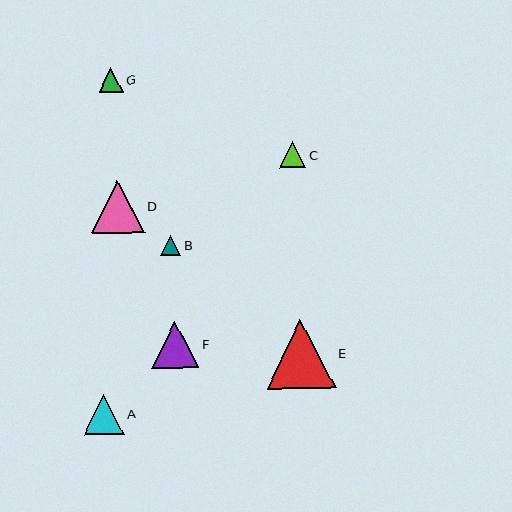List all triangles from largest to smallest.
From largest to smallest: E, D, F, A, C, G, B.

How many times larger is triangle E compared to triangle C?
Triangle E is approximately 2.6 times the size of triangle C.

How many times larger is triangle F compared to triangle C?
Triangle F is approximately 1.8 times the size of triangle C.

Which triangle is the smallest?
Triangle B is the smallest with a size of approximately 20 pixels.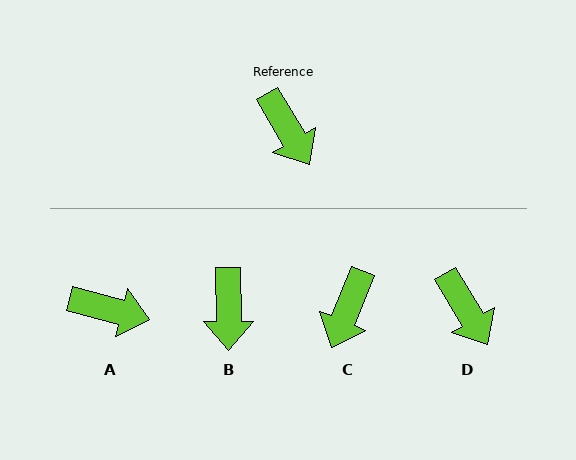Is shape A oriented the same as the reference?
No, it is off by about 44 degrees.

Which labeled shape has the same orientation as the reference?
D.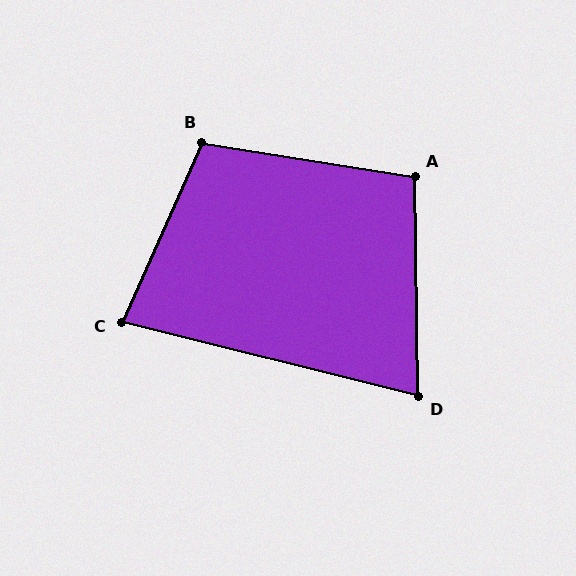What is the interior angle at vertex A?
Approximately 100 degrees (obtuse).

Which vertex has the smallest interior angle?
D, at approximately 75 degrees.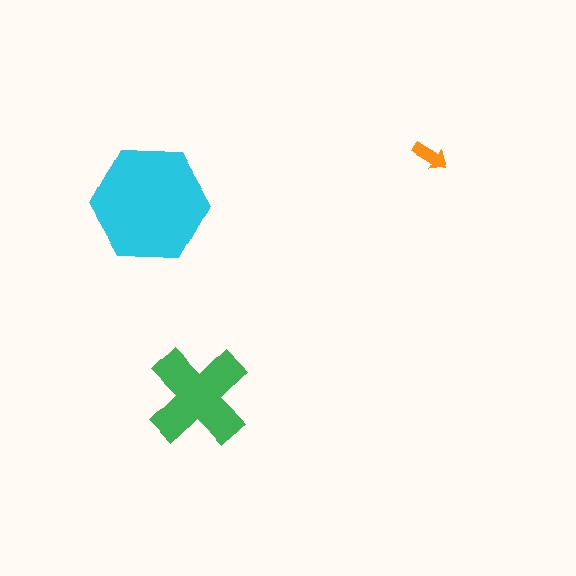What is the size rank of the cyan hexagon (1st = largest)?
1st.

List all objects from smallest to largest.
The orange arrow, the green cross, the cyan hexagon.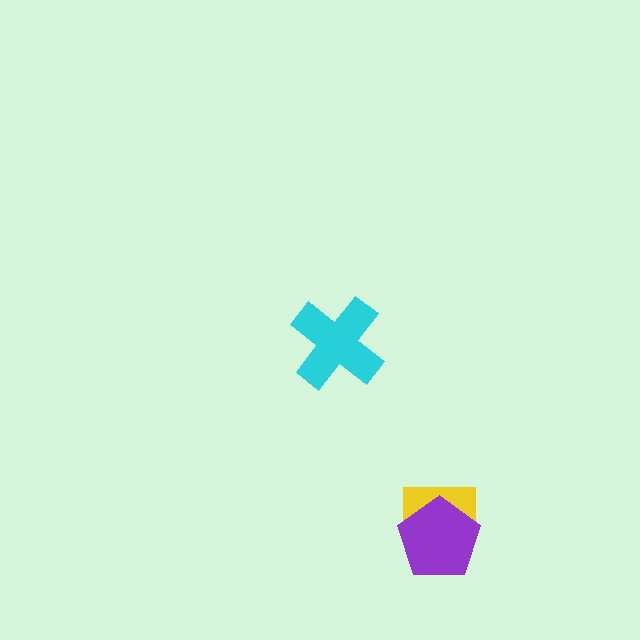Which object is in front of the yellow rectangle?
The purple pentagon is in front of the yellow rectangle.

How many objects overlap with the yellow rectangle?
1 object overlaps with the yellow rectangle.